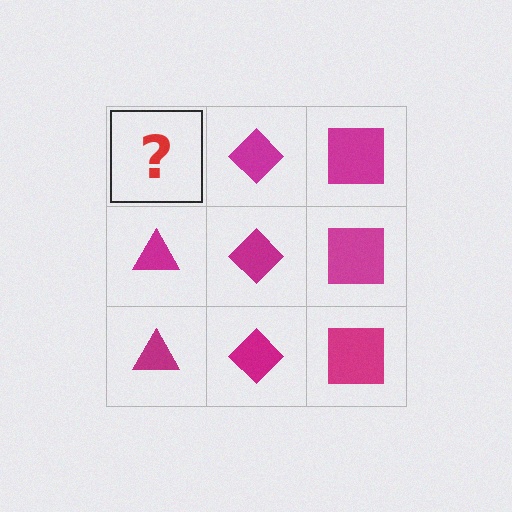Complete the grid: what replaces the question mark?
The question mark should be replaced with a magenta triangle.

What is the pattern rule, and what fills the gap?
The rule is that each column has a consistent shape. The gap should be filled with a magenta triangle.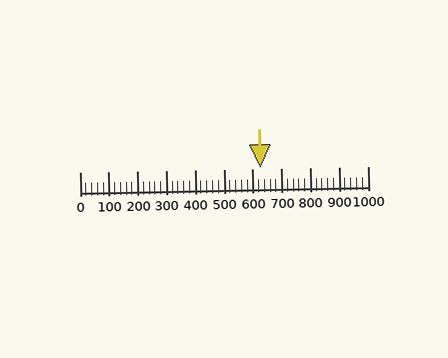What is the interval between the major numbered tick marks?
The major tick marks are spaced 100 units apart.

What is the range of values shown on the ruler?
The ruler shows values from 0 to 1000.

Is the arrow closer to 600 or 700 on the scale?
The arrow is closer to 600.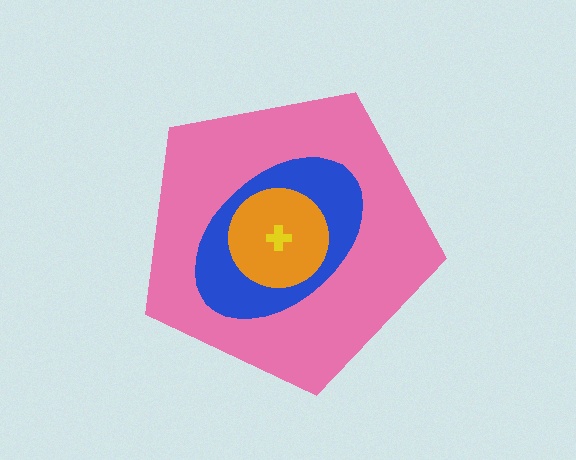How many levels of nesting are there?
4.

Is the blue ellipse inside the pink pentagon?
Yes.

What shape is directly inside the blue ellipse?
The orange circle.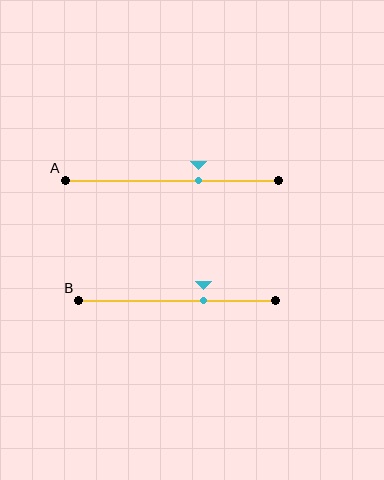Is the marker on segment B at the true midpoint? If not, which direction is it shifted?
No, the marker on segment B is shifted to the right by about 14% of the segment length.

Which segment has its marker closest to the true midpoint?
Segment A has its marker closest to the true midpoint.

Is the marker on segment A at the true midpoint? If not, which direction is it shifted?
No, the marker on segment A is shifted to the right by about 12% of the segment length.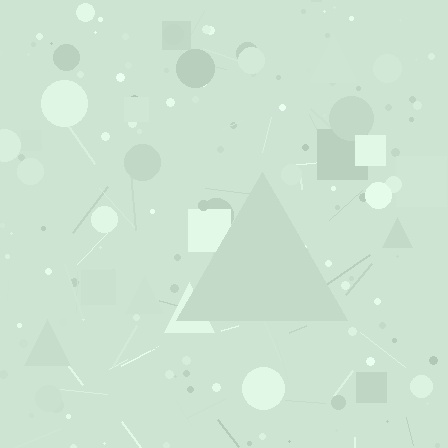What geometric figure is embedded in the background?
A triangle is embedded in the background.